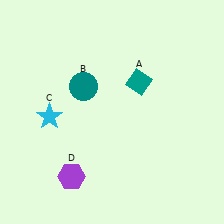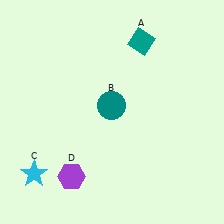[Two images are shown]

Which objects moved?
The objects that moved are: the teal diamond (A), the teal circle (B), the cyan star (C).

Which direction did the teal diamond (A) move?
The teal diamond (A) moved up.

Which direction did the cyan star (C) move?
The cyan star (C) moved down.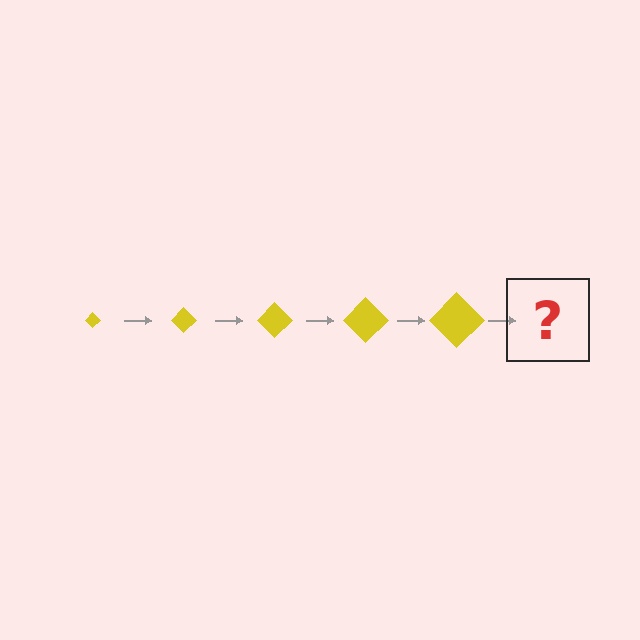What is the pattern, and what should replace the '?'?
The pattern is that the diamond gets progressively larger each step. The '?' should be a yellow diamond, larger than the previous one.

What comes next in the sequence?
The next element should be a yellow diamond, larger than the previous one.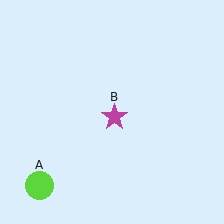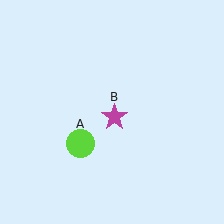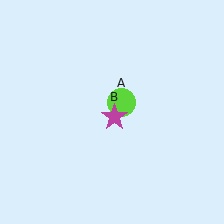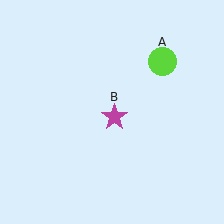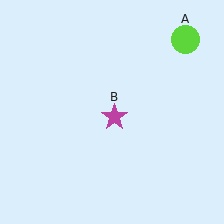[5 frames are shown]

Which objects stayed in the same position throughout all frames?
Magenta star (object B) remained stationary.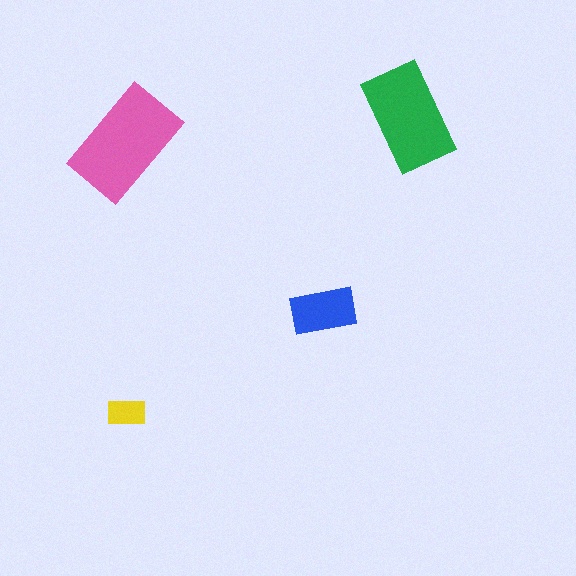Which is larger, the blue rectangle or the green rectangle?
The green one.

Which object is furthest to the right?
The green rectangle is rightmost.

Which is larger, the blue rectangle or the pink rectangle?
The pink one.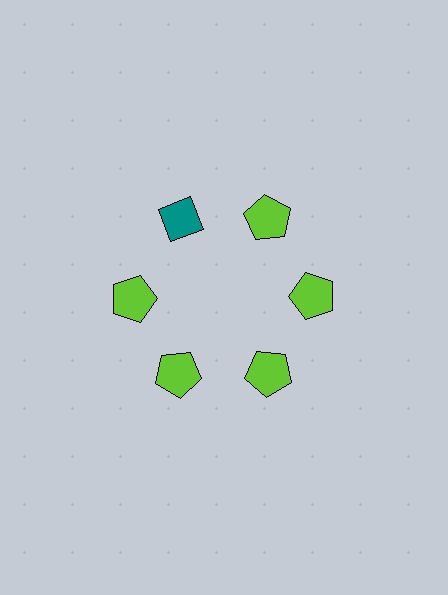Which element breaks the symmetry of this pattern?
The teal diamond at roughly the 11 o'clock position breaks the symmetry. All other shapes are lime pentagons.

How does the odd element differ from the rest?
It differs in both color (teal instead of lime) and shape (diamond instead of pentagon).